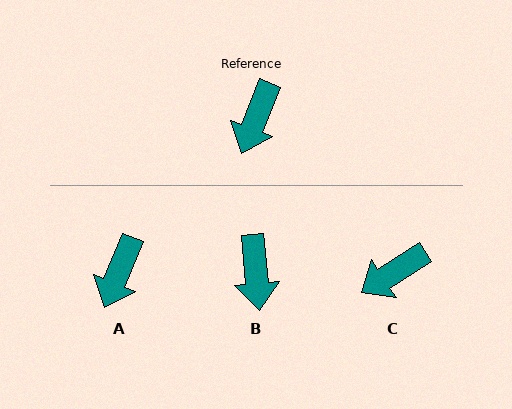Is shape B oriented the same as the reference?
No, it is off by about 27 degrees.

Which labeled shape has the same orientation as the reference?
A.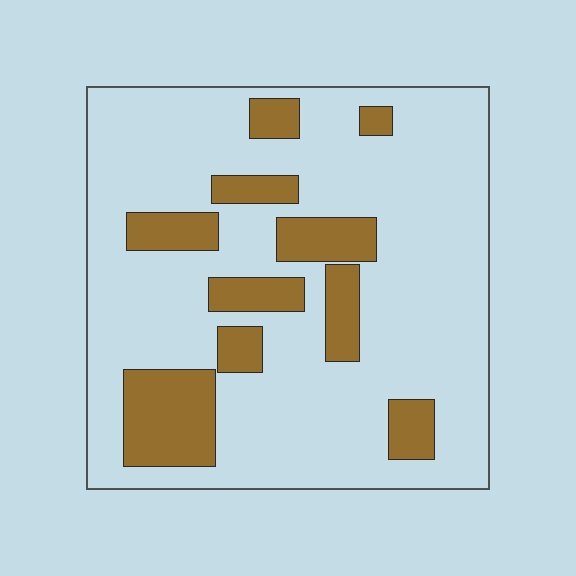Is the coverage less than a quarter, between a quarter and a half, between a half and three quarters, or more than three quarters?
Less than a quarter.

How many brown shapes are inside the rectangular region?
10.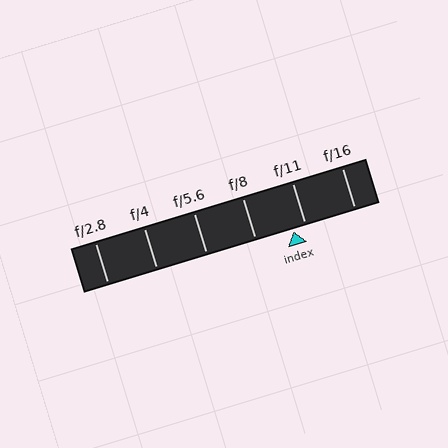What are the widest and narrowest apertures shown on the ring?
The widest aperture shown is f/2.8 and the narrowest is f/16.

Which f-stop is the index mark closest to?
The index mark is closest to f/11.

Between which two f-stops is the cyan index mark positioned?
The index mark is between f/8 and f/11.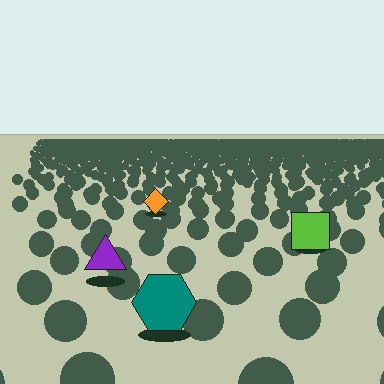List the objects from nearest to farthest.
From nearest to farthest: the teal hexagon, the purple triangle, the lime square, the orange diamond.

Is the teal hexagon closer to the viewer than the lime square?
Yes. The teal hexagon is closer — you can tell from the texture gradient: the ground texture is coarser near it.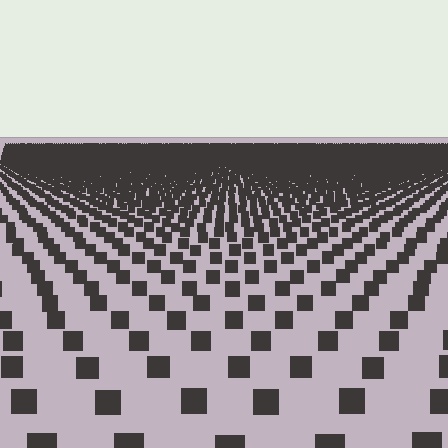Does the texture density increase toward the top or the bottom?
Density increases toward the top.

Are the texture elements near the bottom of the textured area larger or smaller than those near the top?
Larger. Near the bottom, elements are closer to the viewer and appear at a bigger on-screen size.